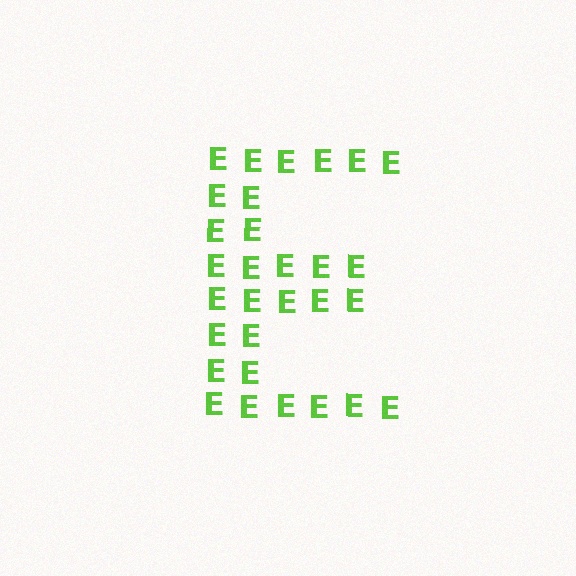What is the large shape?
The large shape is the letter E.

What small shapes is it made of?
It is made of small letter E's.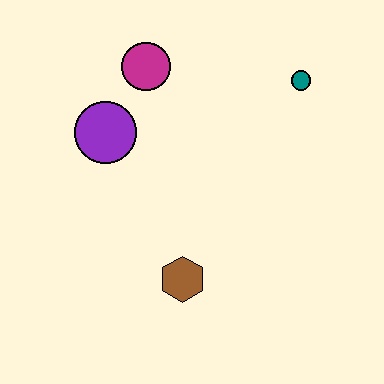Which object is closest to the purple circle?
The magenta circle is closest to the purple circle.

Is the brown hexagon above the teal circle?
No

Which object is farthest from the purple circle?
The teal circle is farthest from the purple circle.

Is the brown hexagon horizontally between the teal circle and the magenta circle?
Yes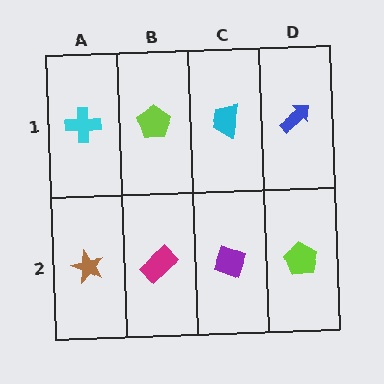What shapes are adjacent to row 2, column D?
A blue arrow (row 1, column D), a purple diamond (row 2, column C).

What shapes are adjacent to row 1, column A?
A brown star (row 2, column A), a lime pentagon (row 1, column B).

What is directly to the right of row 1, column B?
A cyan trapezoid.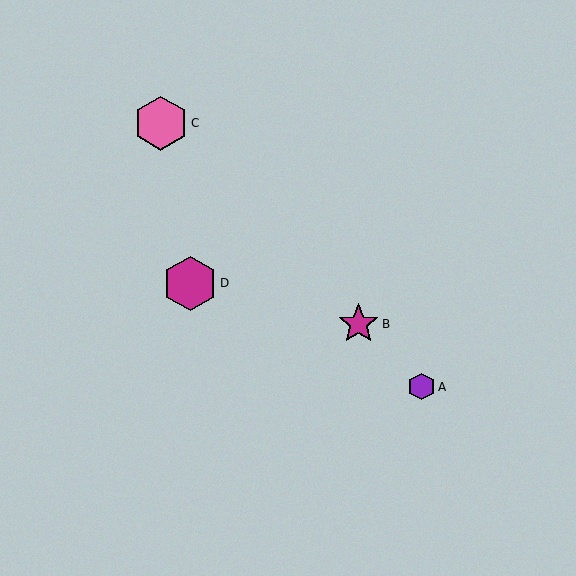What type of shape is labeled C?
Shape C is a pink hexagon.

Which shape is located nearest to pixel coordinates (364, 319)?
The magenta star (labeled B) at (358, 324) is nearest to that location.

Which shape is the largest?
The magenta hexagon (labeled D) is the largest.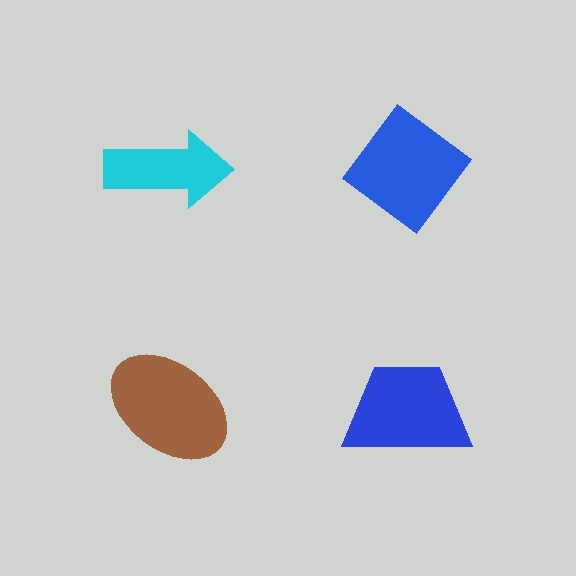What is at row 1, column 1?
A cyan arrow.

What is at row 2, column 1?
A brown ellipse.